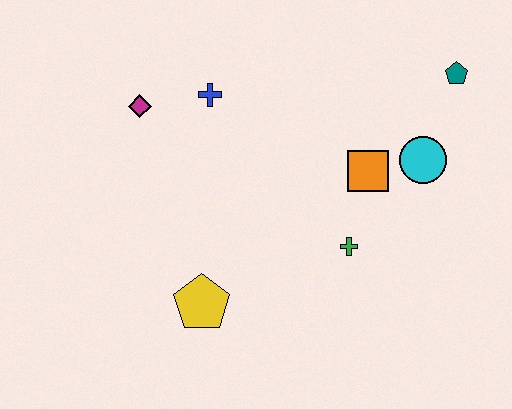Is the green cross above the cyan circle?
No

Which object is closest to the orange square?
The cyan circle is closest to the orange square.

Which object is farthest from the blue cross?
The teal pentagon is farthest from the blue cross.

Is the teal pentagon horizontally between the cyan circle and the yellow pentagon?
No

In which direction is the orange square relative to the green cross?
The orange square is above the green cross.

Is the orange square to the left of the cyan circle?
Yes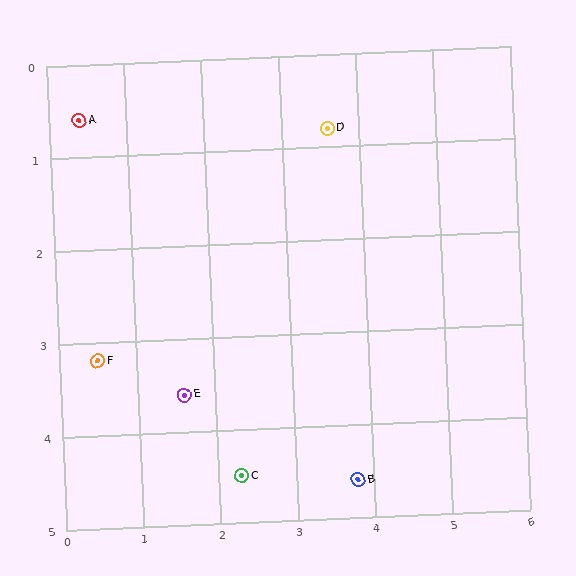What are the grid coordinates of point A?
Point A is at approximately (0.4, 0.6).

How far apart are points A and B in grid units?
Points A and B are about 5.2 grid units apart.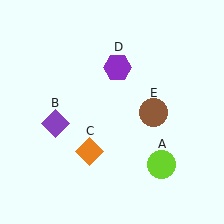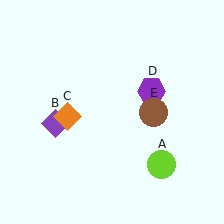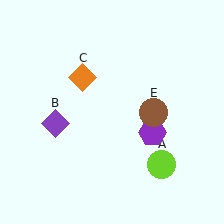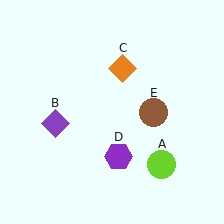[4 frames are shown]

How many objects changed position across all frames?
2 objects changed position: orange diamond (object C), purple hexagon (object D).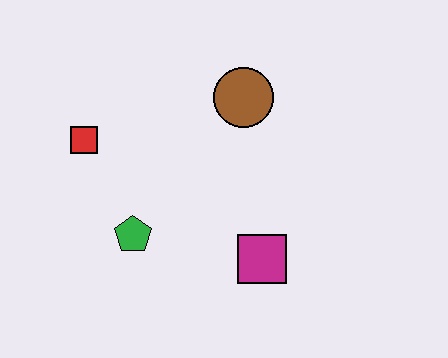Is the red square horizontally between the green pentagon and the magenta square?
No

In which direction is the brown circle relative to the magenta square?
The brown circle is above the magenta square.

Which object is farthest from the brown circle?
The green pentagon is farthest from the brown circle.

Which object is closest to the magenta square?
The green pentagon is closest to the magenta square.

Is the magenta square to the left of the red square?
No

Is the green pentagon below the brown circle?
Yes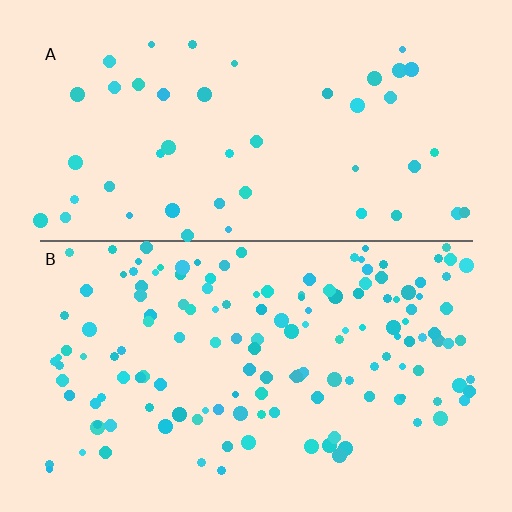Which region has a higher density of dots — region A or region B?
B (the bottom).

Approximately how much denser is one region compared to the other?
Approximately 3.2× — region B over region A.